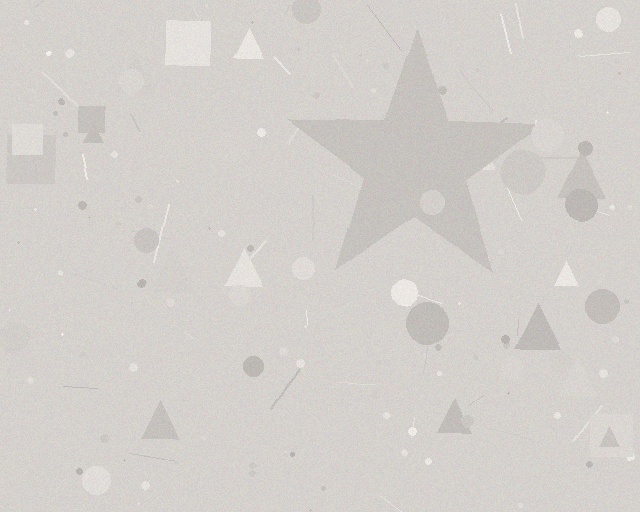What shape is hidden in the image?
A star is hidden in the image.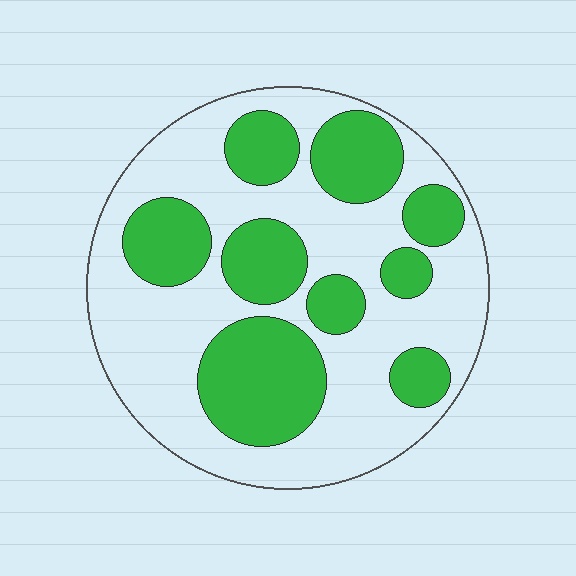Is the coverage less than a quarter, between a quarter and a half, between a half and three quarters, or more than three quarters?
Between a quarter and a half.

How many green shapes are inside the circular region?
9.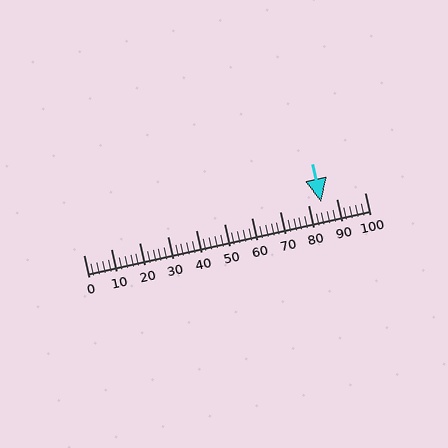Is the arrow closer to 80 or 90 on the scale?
The arrow is closer to 80.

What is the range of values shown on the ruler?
The ruler shows values from 0 to 100.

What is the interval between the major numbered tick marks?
The major tick marks are spaced 10 units apart.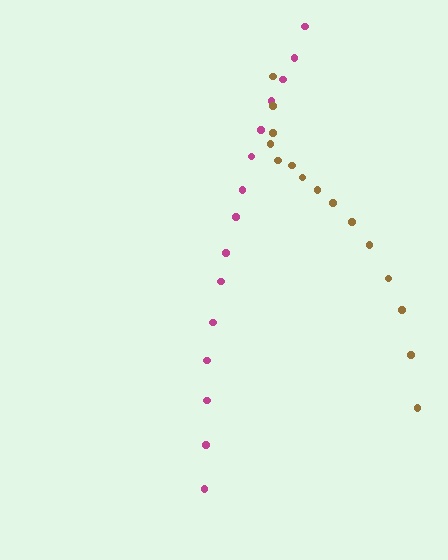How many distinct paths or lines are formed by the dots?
There are 2 distinct paths.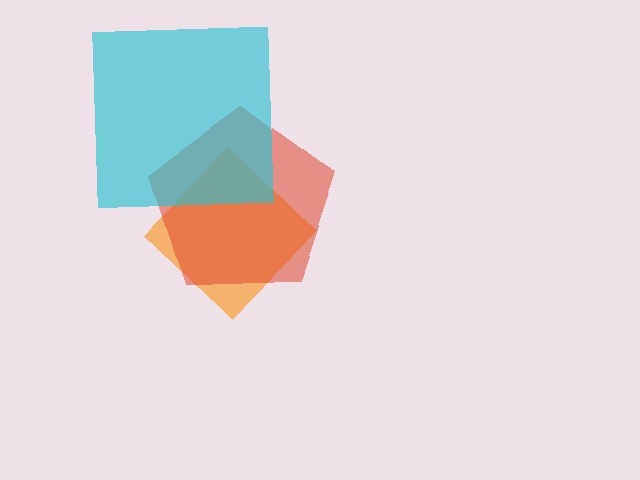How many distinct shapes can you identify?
There are 3 distinct shapes: an orange diamond, a red pentagon, a cyan square.